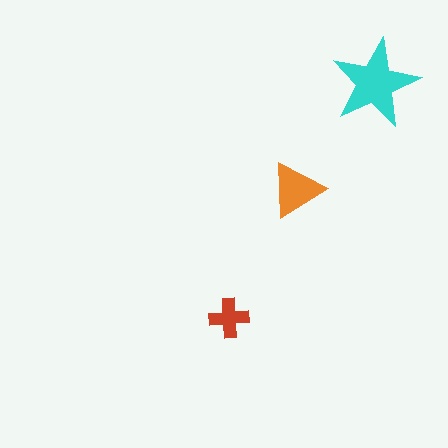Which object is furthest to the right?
The cyan star is rightmost.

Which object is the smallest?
The red cross.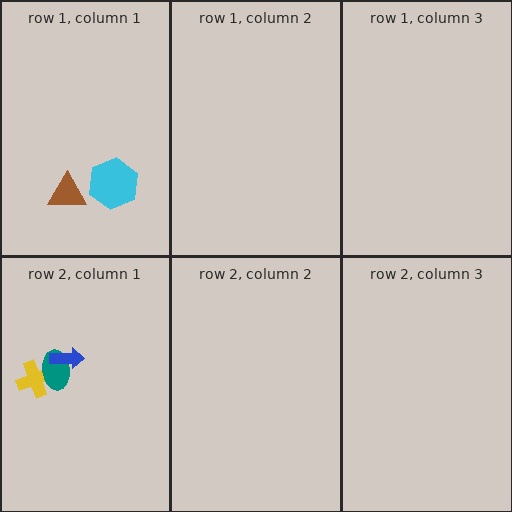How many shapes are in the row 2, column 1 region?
3.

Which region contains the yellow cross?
The row 2, column 1 region.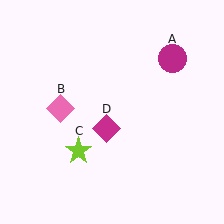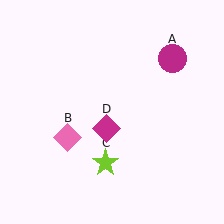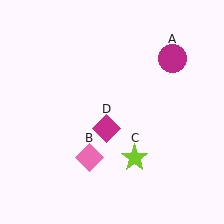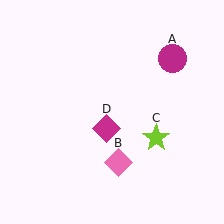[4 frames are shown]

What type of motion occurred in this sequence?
The pink diamond (object B), lime star (object C) rotated counterclockwise around the center of the scene.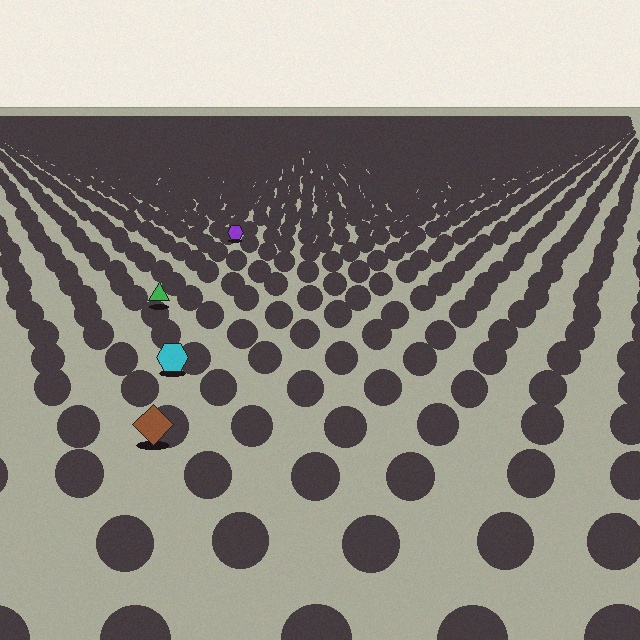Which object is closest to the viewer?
The brown diamond is closest. The texture marks near it are larger and more spread out.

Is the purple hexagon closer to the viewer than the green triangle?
No. The green triangle is closer — you can tell from the texture gradient: the ground texture is coarser near it.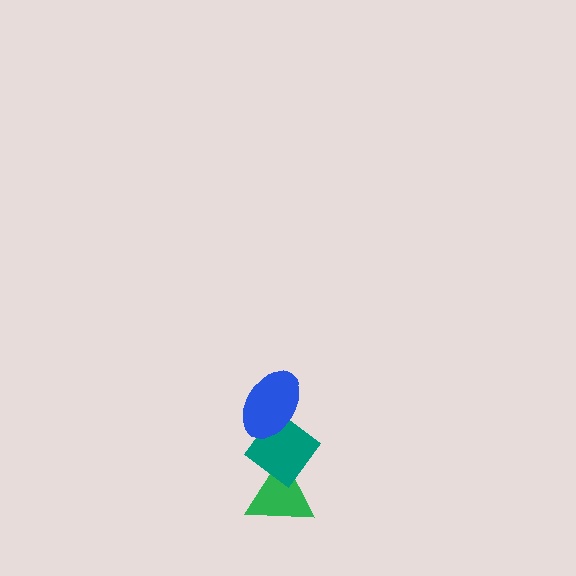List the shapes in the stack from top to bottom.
From top to bottom: the blue ellipse, the teal diamond, the green triangle.